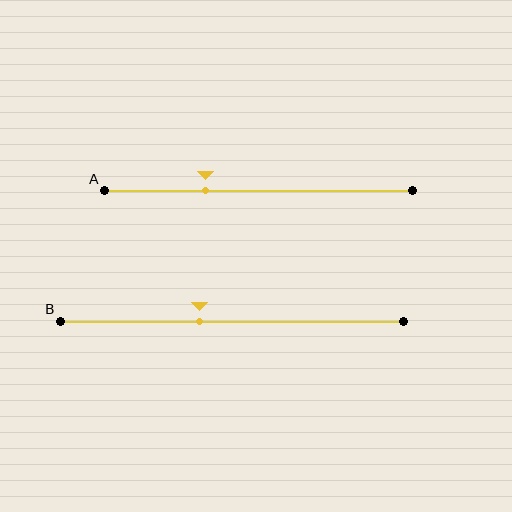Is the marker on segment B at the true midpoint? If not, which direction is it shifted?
No, the marker on segment B is shifted to the left by about 9% of the segment length.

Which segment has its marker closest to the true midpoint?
Segment B has its marker closest to the true midpoint.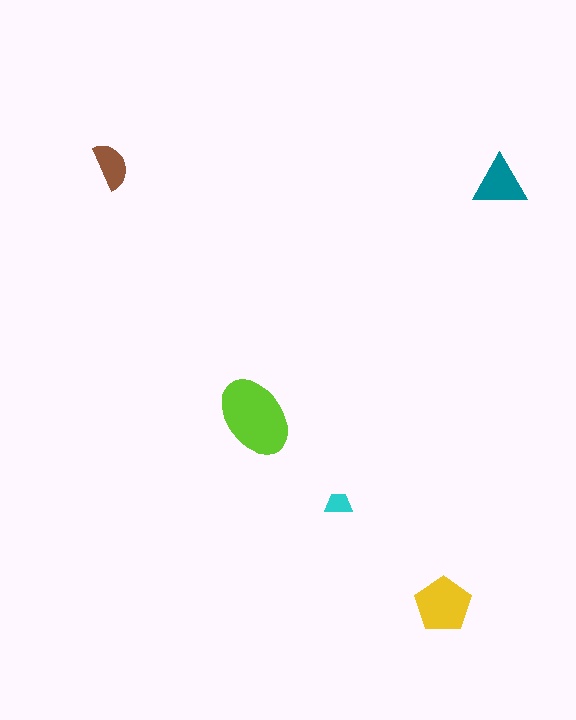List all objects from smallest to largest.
The cyan trapezoid, the brown semicircle, the teal triangle, the yellow pentagon, the lime ellipse.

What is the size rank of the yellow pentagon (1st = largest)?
2nd.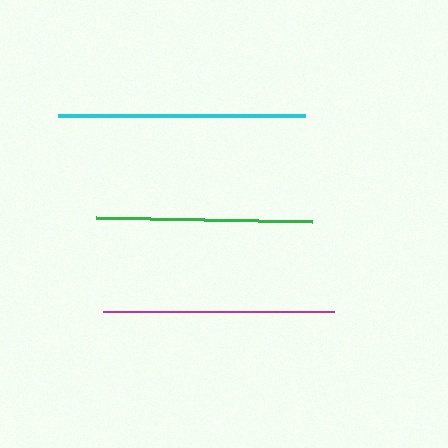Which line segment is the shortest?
The green line is the shortest at approximately 216 pixels.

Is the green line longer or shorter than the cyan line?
The cyan line is longer than the green line.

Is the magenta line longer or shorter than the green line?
The magenta line is longer than the green line.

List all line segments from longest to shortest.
From longest to shortest: cyan, magenta, green.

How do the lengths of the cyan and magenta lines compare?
The cyan and magenta lines are approximately the same length.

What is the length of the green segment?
The green segment is approximately 216 pixels long.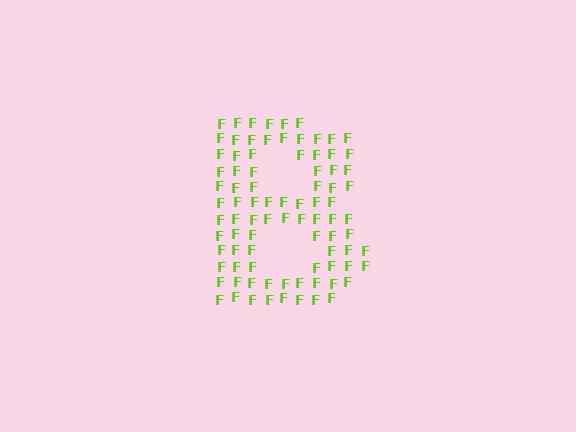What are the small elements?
The small elements are letter F's.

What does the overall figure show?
The overall figure shows the letter B.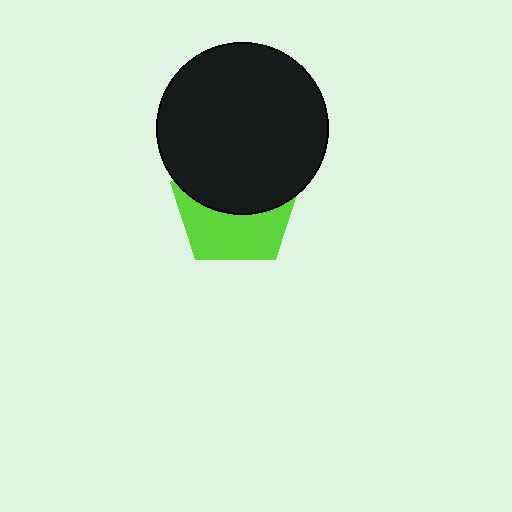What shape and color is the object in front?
The object in front is a black circle.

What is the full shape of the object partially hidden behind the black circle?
The partially hidden object is a lime pentagon.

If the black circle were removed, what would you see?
You would see the complete lime pentagon.